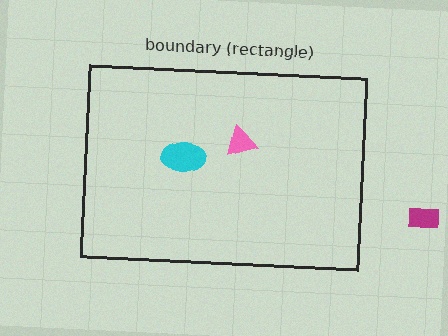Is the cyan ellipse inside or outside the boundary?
Inside.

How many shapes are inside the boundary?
2 inside, 1 outside.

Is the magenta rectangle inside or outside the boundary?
Outside.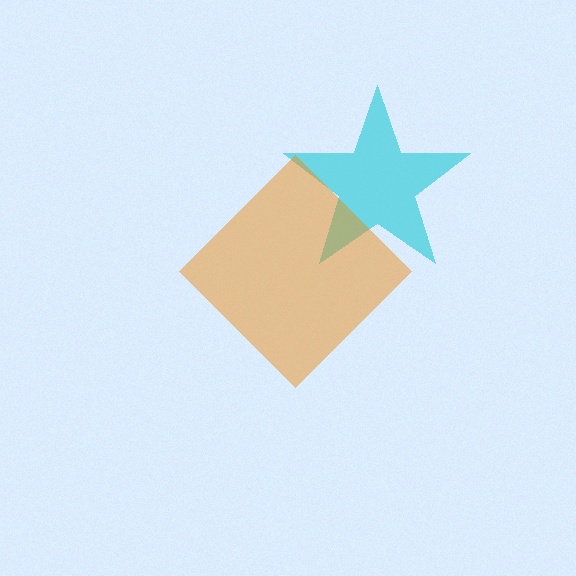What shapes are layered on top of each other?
The layered shapes are: a cyan star, an orange diamond.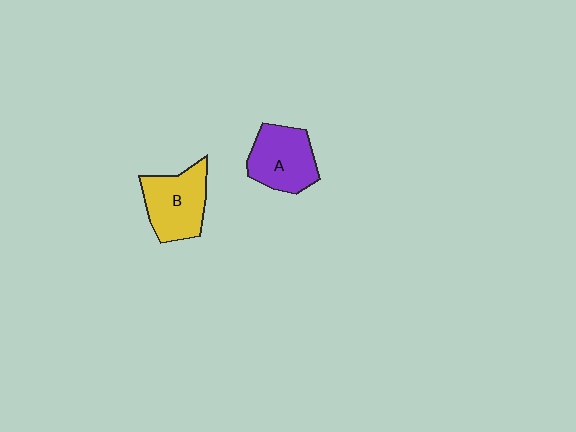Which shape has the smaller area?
Shape A (purple).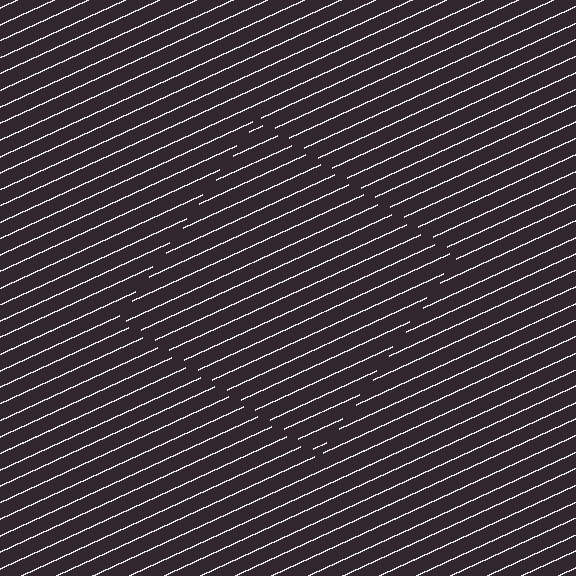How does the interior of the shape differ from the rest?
The interior of the shape contains the same grating, shifted by half a period — the contour is defined by the phase discontinuity where line-ends from the inner and outer gratings abut.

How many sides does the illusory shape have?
4 sides — the line-ends trace a square.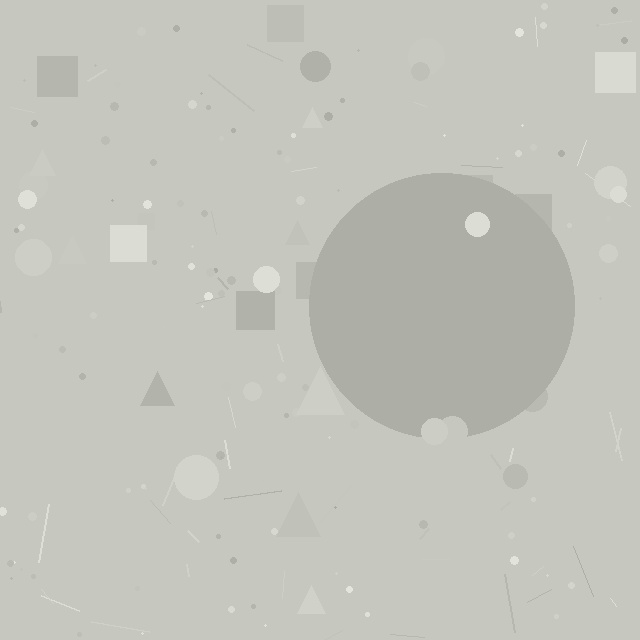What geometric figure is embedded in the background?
A circle is embedded in the background.